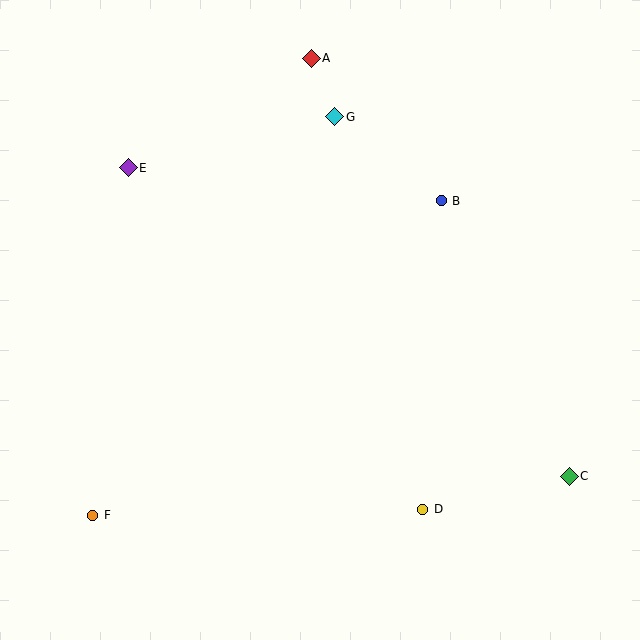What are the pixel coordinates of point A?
Point A is at (311, 58).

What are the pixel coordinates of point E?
Point E is at (128, 168).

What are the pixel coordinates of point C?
Point C is at (569, 476).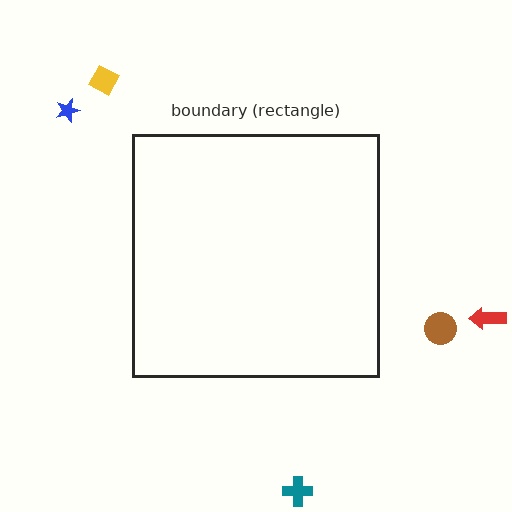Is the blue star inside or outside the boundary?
Outside.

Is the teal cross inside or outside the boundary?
Outside.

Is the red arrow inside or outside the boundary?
Outside.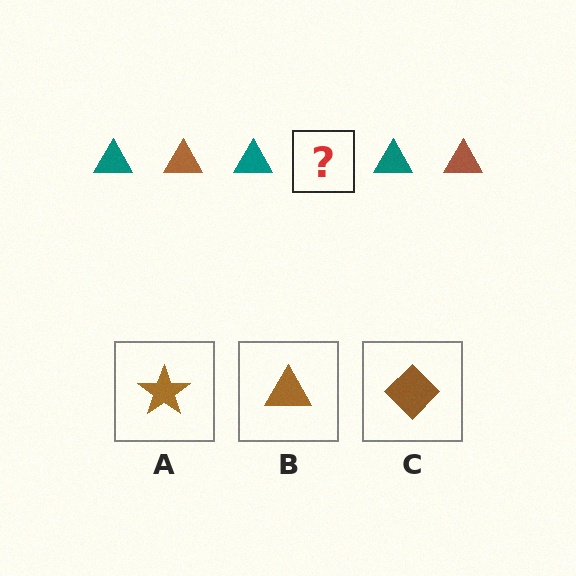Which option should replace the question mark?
Option B.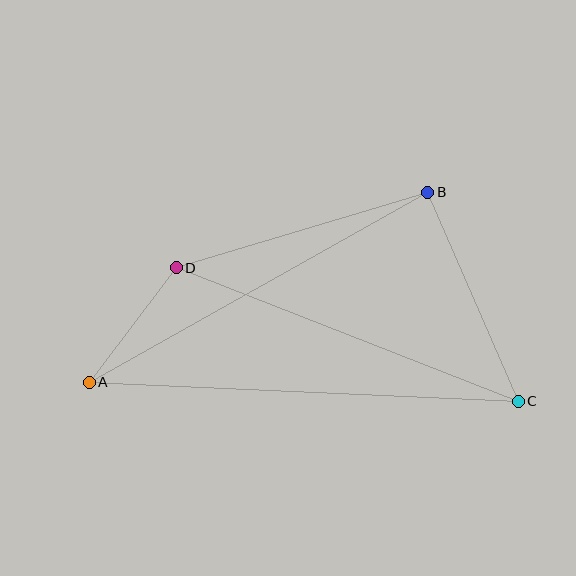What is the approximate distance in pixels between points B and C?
The distance between B and C is approximately 227 pixels.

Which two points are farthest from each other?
Points A and C are farthest from each other.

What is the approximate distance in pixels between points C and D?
The distance between C and D is approximately 367 pixels.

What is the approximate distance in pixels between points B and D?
The distance between B and D is approximately 263 pixels.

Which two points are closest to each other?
Points A and D are closest to each other.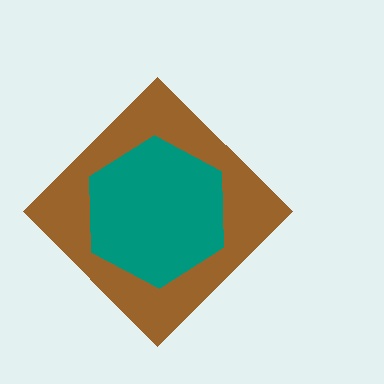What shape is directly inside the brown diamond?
The teal hexagon.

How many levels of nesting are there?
2.